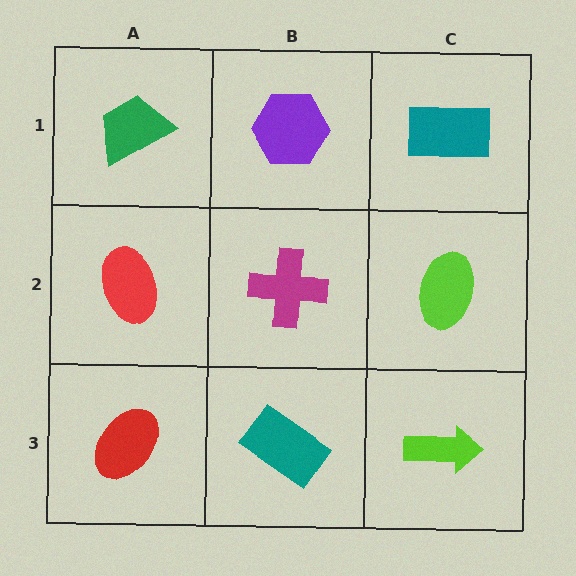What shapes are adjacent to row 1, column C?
A lime ellipse (row 2, column C), a purple hexagon (row 1, column B).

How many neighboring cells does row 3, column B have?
3.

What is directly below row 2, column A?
A red ellipse.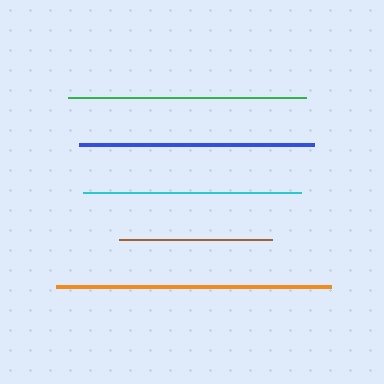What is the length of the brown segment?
The brown segment is approximately 153 pixels long.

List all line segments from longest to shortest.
From longest to shortest: orange, green, blue, cyan, brown.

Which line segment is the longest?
The orange line is the longest at approximately 275 pixels.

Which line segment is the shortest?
The brown line is the shortest at approximately 153 pixels.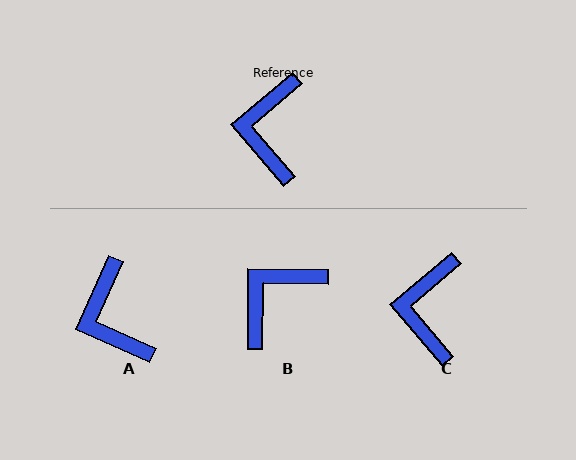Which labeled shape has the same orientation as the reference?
C.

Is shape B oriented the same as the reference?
No, it is off by about 41 degrees.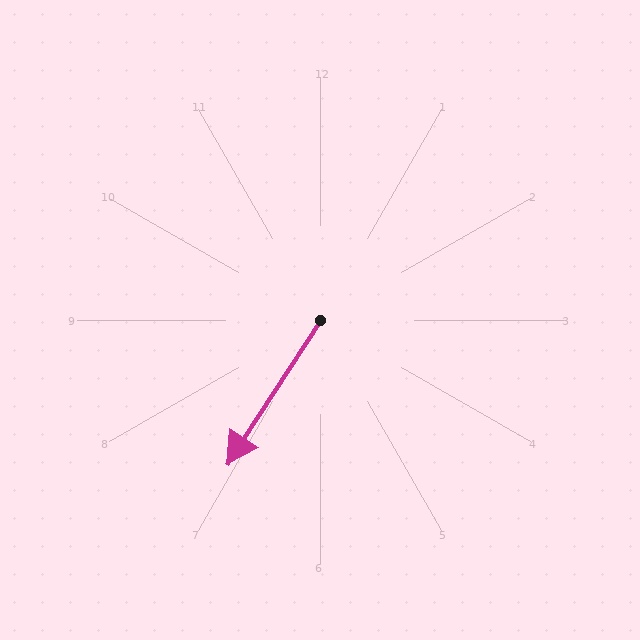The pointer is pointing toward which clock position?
Roughly 7 o'clock.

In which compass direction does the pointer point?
Southwest.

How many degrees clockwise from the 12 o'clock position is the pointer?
Approximately 213 degrees.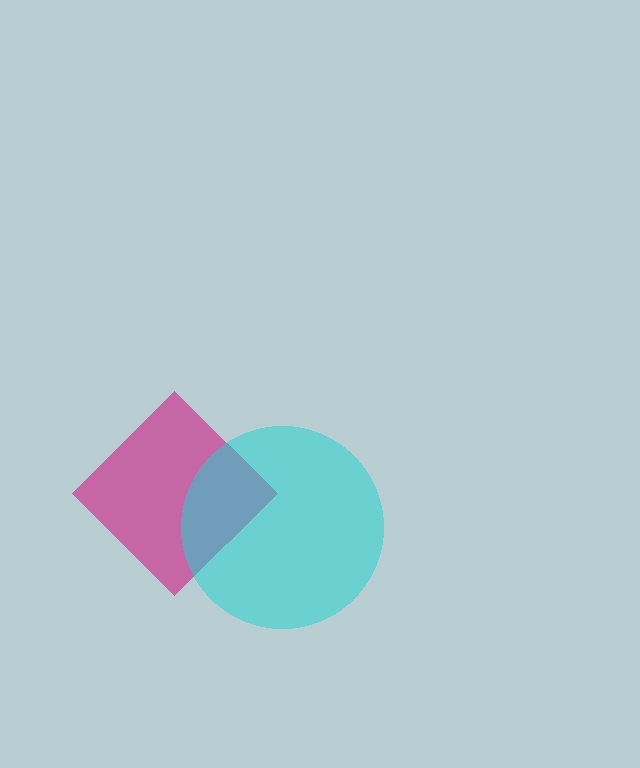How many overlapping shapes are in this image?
There are 2 overlapping shapes in the image.